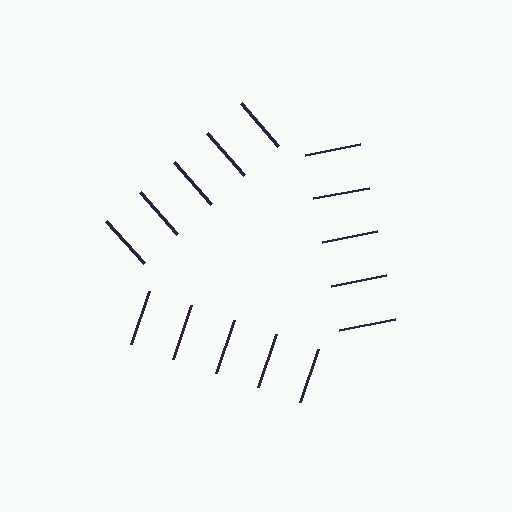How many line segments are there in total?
15 — 5 along each of the 3 edges.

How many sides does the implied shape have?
3 sides — the line-ends trace a triangle.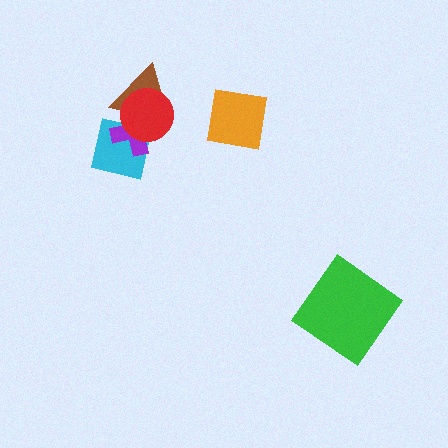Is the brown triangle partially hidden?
Yes, it is partially covered by another shape.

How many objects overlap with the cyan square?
3 objects overlap with the cyan square.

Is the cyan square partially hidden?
Yes, it is partially covered by another shape.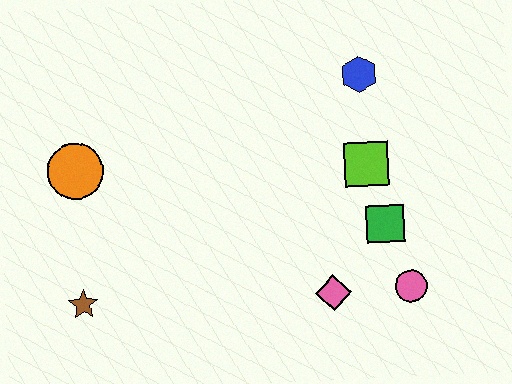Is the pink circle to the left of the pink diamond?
No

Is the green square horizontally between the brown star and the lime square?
No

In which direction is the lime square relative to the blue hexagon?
The lime square is below the blue hexagon.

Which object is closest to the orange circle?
The brown star is closest to the orange circle.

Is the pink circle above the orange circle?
No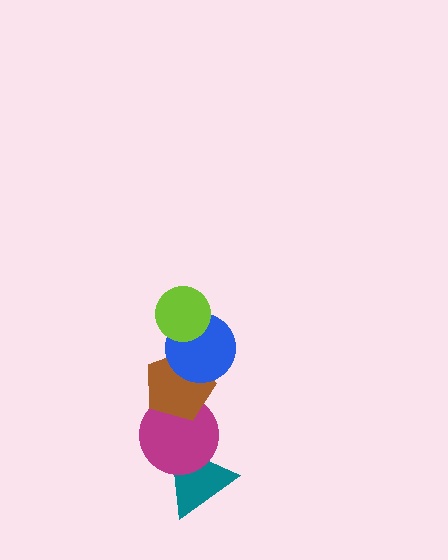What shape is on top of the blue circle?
The lime circle is on top of the blue circle.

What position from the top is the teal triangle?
The teal triangle is 5th from the top.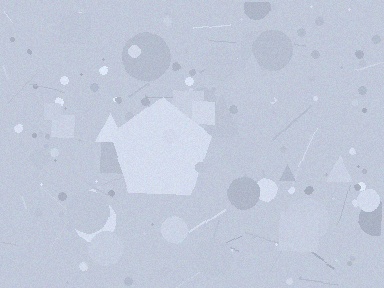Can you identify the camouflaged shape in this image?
The camouflaged shape is a pentagon.